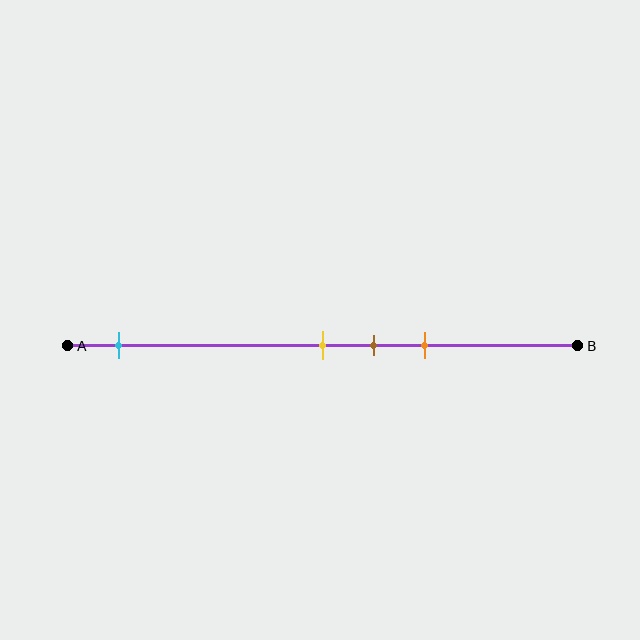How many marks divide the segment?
There are 4 marks dividing the segment.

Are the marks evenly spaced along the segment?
No, the marks are not evenly spaced.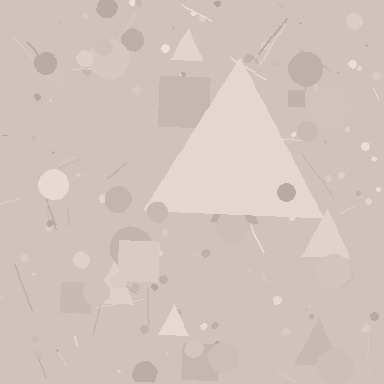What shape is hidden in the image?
A triangle is hidden in the image.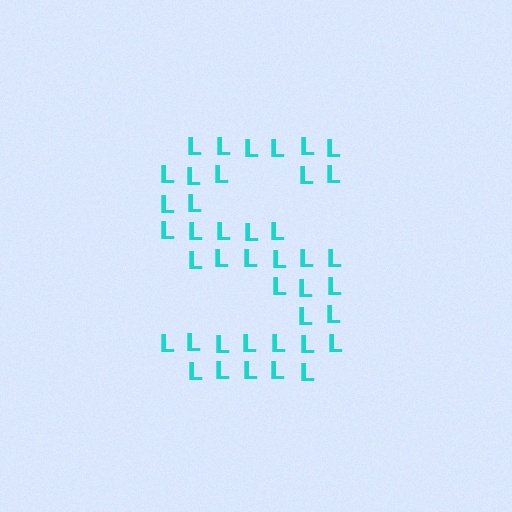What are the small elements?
The small elements are letter L's.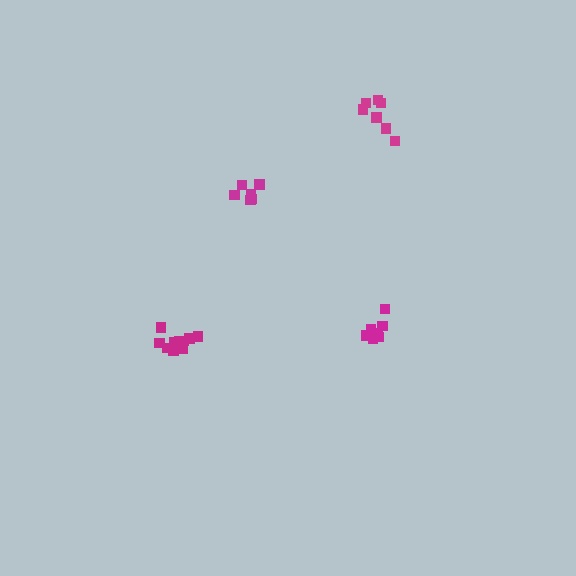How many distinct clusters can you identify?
There are 4 distinct clusters.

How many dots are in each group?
Group 1: 6 dots, Group 2: 7 dots, Group 3: 12 dots, Group 4: 7 dots (32 total).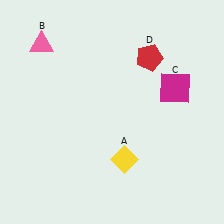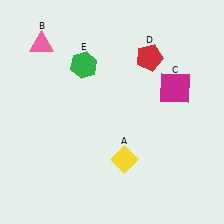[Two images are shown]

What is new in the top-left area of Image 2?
A green hexagon (E) was added in the top-left area of Image 2.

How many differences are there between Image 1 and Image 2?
There is 1 difference between the two images.